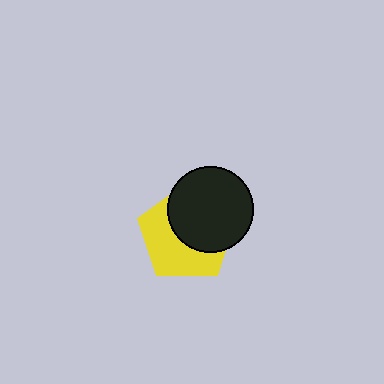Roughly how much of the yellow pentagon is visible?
About half of it is visible (roughly 49%).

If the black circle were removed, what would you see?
You would see the complete yellow pentagon.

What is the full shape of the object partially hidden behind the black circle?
The partially hidden object is a yellow pentagon.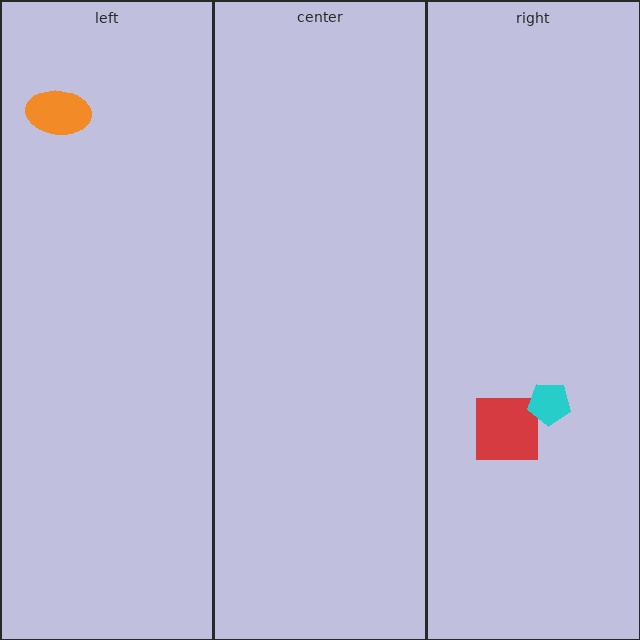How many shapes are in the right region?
2.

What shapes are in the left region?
The orange ellipse.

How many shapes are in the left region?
1.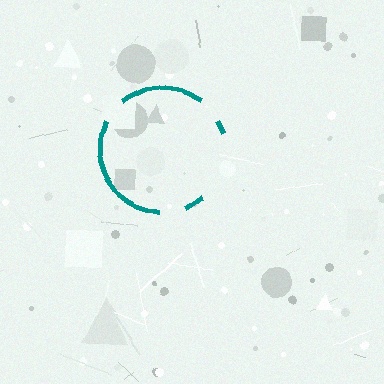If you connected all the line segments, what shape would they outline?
They would outline a circle.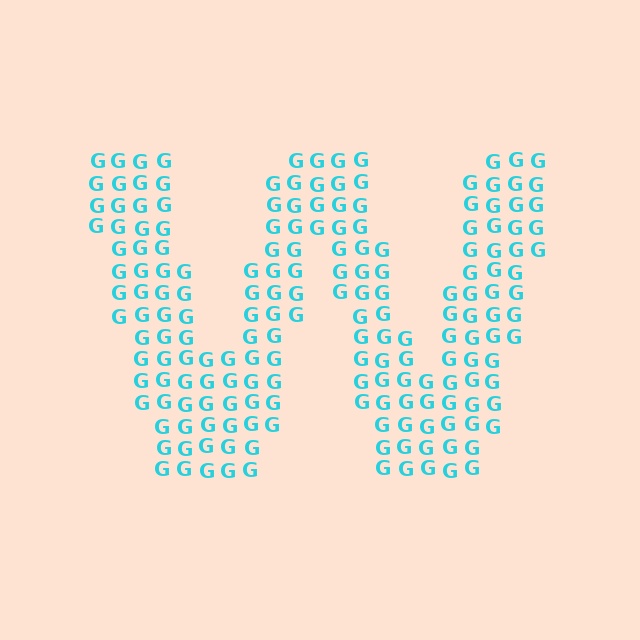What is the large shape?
The large shape is the letter W.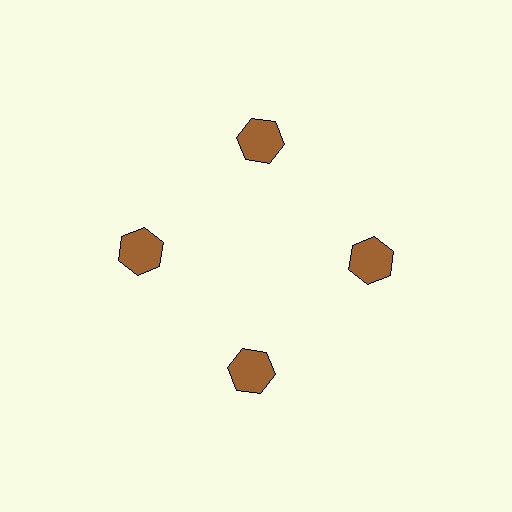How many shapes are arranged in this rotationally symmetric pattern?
There are 4 shapes, arranged in 4 groups of 1.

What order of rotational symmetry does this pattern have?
This pattern has 4-fold rotational symmetry.